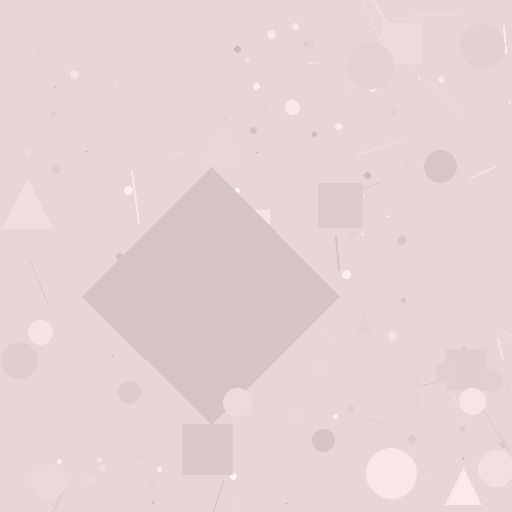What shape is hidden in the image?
A diamond is hidden in the image.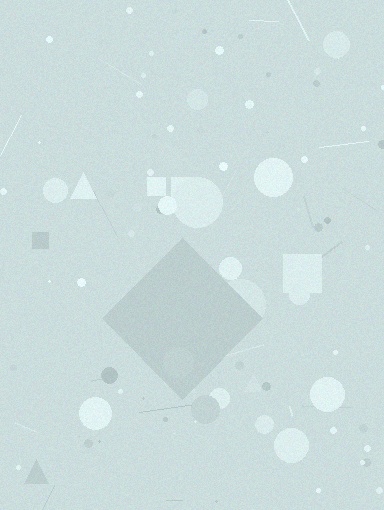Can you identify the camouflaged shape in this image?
The camouflaged shape is a diamond.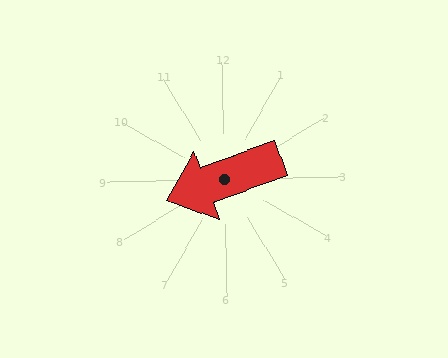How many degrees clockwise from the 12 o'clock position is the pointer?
Approximately 251 degrees.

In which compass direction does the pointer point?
West.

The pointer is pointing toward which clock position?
Roughly 8 o'clock.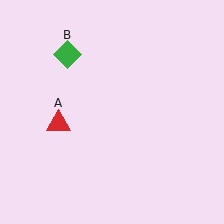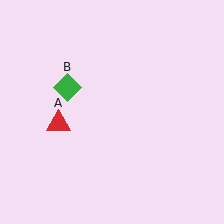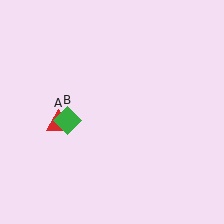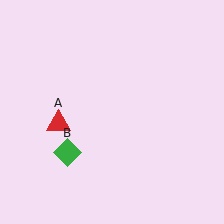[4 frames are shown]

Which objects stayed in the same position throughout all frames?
Red triangle (object A) remained stationary.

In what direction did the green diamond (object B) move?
The green diamond (object B) moved down.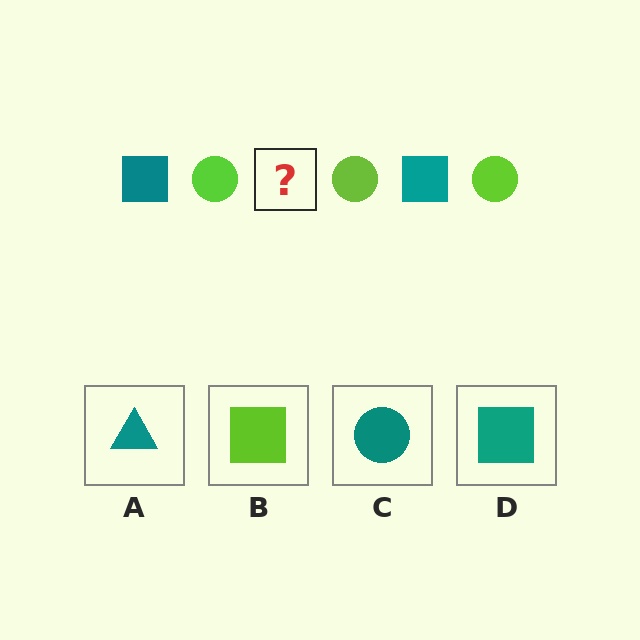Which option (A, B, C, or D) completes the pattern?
D.